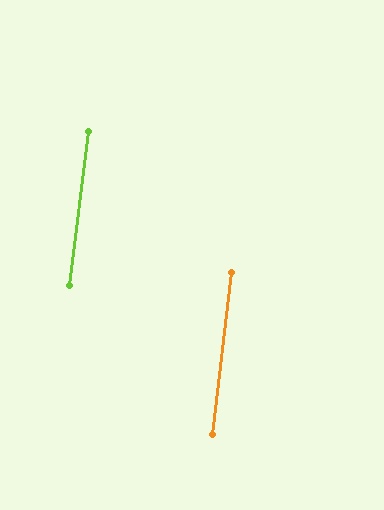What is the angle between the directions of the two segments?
Approximately 0 degrees.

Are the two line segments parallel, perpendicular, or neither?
Parallel — their directions differ by only 0.0°.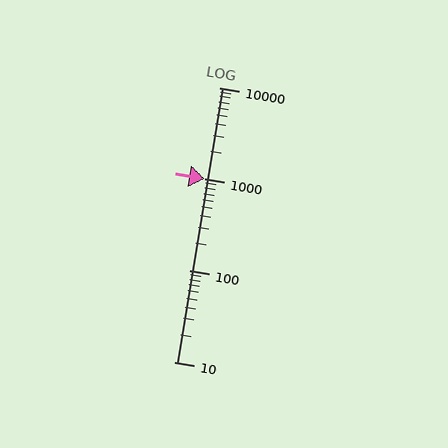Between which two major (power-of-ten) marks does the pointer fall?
The pointer is between 1000 and 10000.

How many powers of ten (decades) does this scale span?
The scale spans 3 decades, from 10 to 10000.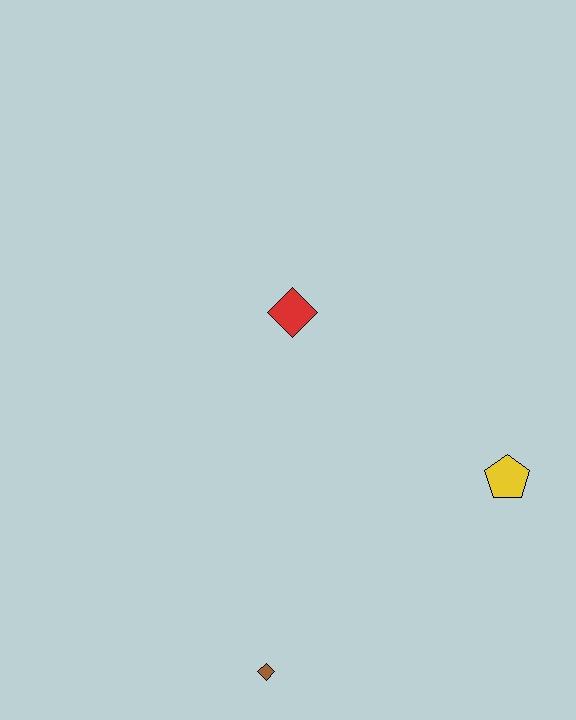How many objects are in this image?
There are 3 objects.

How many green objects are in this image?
There are no green objects.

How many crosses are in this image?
There are no crosses.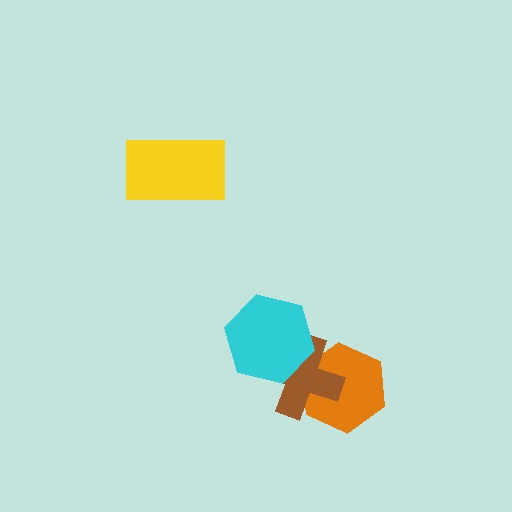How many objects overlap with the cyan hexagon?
1 object overlaps with the cyan hexagon.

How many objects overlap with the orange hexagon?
1 object overlaps with the orange hexagon.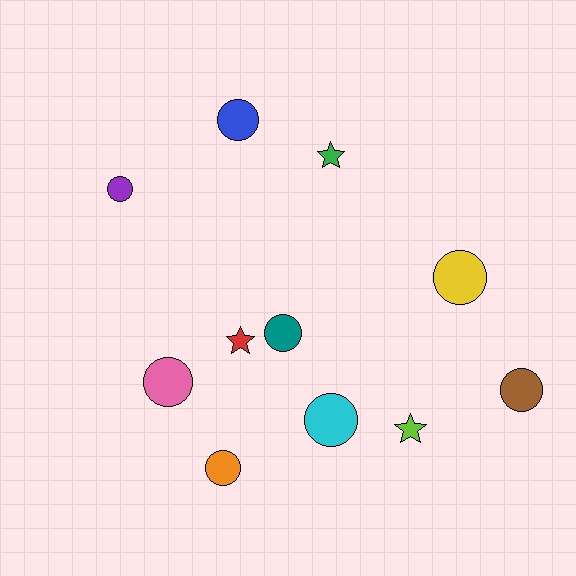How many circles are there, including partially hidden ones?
There are 8 circles.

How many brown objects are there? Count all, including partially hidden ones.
There is 1 brown object.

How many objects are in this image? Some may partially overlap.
There are 11 objects.